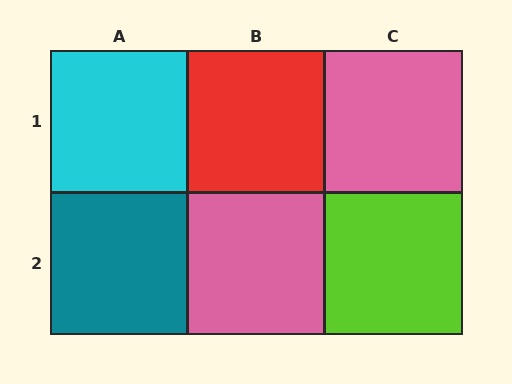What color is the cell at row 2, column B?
Pink.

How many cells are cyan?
1 cell is cyan.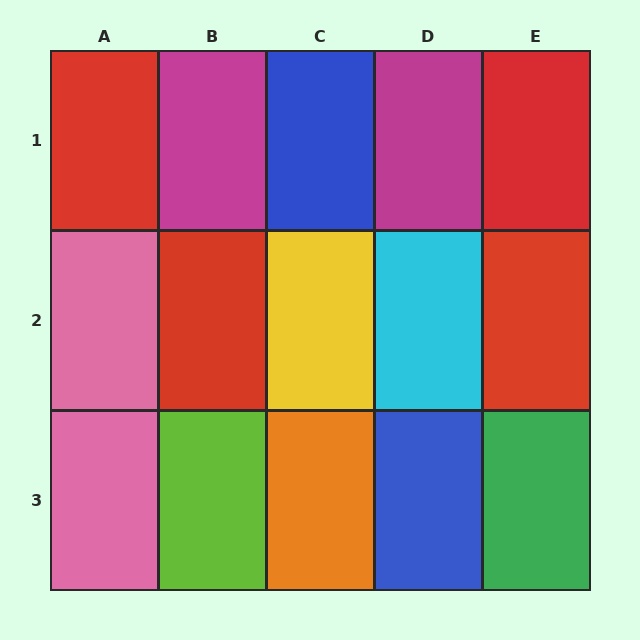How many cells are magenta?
2 cells are magenta.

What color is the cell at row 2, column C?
Yellow.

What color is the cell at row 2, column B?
Red.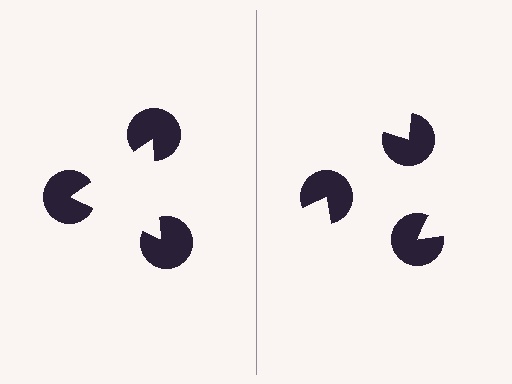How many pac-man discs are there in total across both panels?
6 — 3 on each side.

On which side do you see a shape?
An illusory triangle appears on the left side. On the right side the wedge cuts are rotated, so no coherent shape forms.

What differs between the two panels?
The pac-man discs are positioned identically on both sides; only the wedge orientations differ. On the left they align to a triangle; on the right they are misaligned.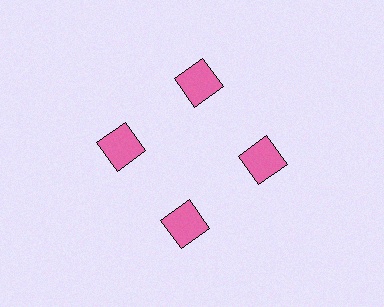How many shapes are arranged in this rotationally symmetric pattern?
There are 4 shapes, arranged in 4 groups of 1.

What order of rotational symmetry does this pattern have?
This pattern has 4-fold rotational symmetry.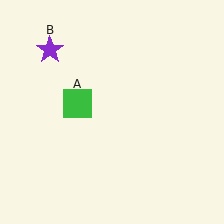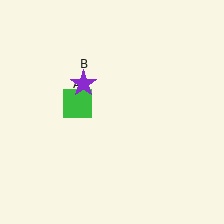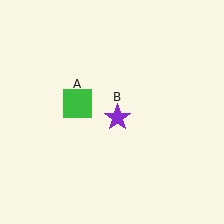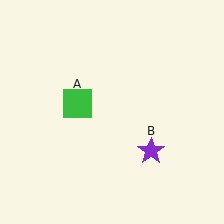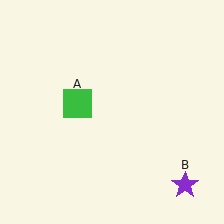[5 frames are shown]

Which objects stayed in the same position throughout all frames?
Green square (object A) remained stationary.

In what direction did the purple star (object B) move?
The purple star (object B) moved down and to the right.